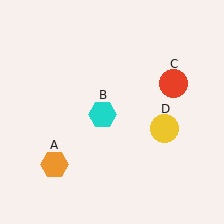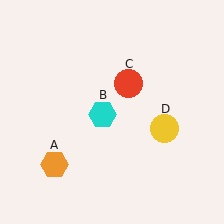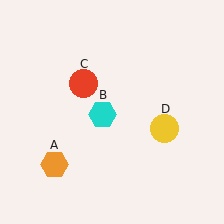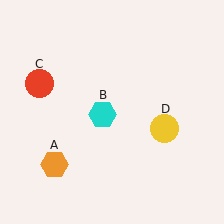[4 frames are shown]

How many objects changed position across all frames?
1 object changed position: red circle (object C).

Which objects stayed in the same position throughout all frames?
Orange hexagon (object A) and cyan hexagon (object B) and yellow circle (object D) remained stationary.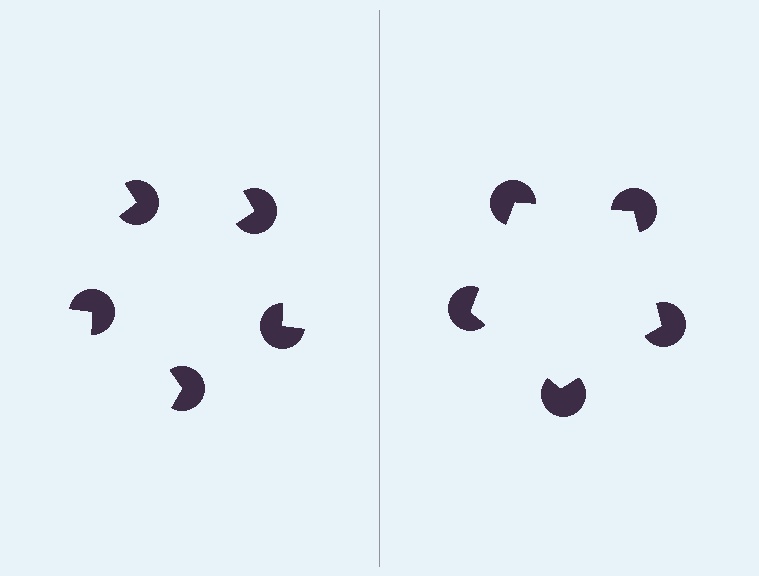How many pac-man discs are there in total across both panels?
10 — 5 on each side.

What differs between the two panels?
The pac-man discs are positioned identically on both sides; only the wedge orientations differ. On the right they align to a pentagon; on the left they are misaligned.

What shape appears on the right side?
An illusory pentagon.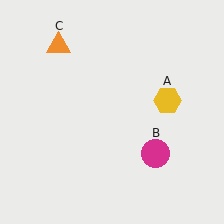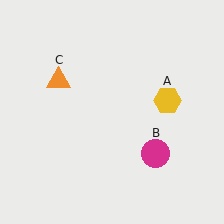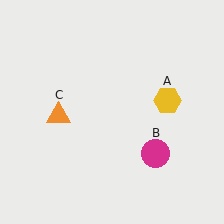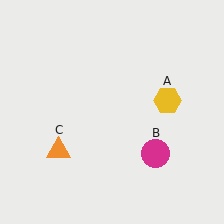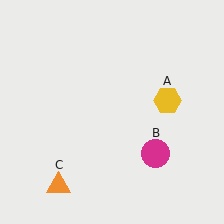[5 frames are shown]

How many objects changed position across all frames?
1 object changed position: orange triangle (object C).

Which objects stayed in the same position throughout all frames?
Yellow hexagon (object A) and magenta circle (object B) remained stationary.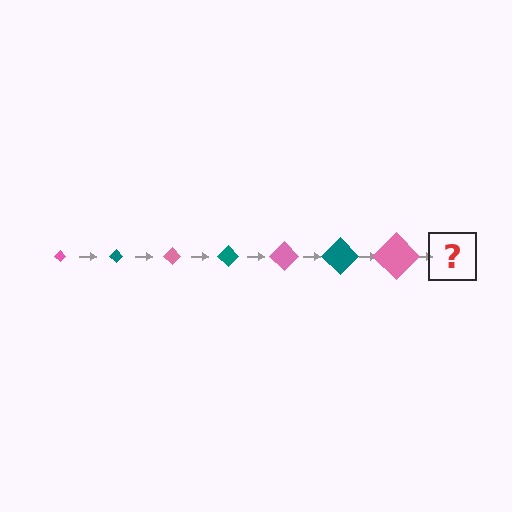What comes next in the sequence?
The next element should be a teal diamond, larger than the previous one.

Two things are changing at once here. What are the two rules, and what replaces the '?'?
The two rules are that the diamond grows larger each step and the color cycles through pink and teal. The '?' should be a teal diamond, larger than the previous one.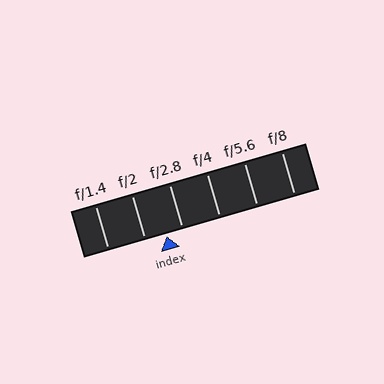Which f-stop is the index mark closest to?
The index mark is closest to f/2.8.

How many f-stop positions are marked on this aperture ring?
There are 6 f-stop positions marked.